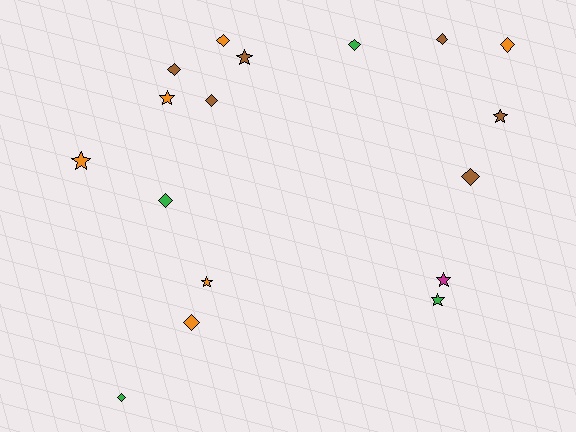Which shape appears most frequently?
Diamond, with 10 objects.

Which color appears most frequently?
Brown, with 6 objects.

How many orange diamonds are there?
There are 3 orange diamonds.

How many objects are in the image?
There are 17 objects.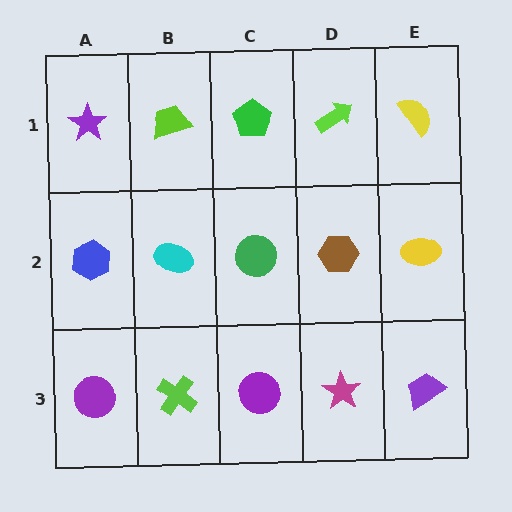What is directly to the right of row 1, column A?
A lime trapezoid.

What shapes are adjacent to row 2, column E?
A yellow semicircle (row 1, column E), a purple trapezoid (row 3, column E), a brown hexagon (row 2, column D).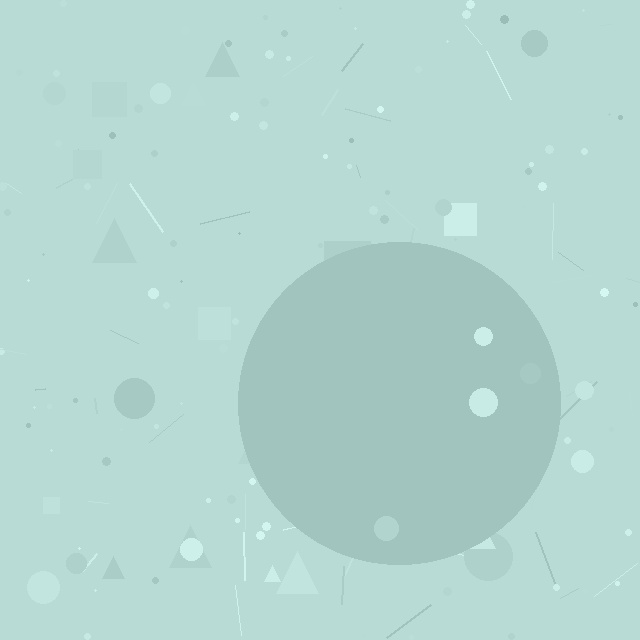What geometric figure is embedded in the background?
A circle is embedded in the background.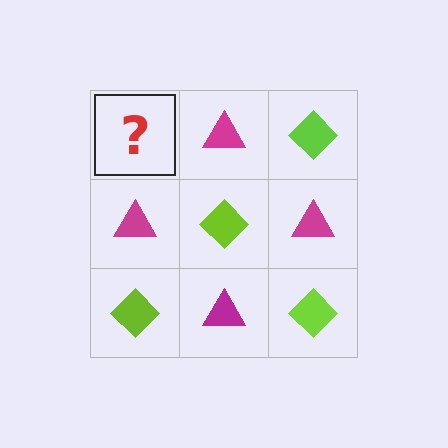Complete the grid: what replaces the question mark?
The question mark should be replaced with a lime diamond.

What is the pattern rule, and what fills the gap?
The rule is that it alternates lime diamond and magenta triangle in a checkerboard pattern. The gap should be filled with a lime diamond.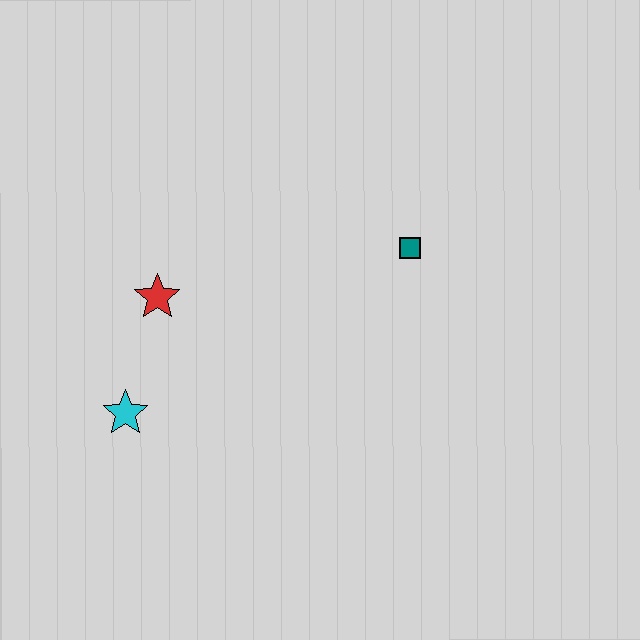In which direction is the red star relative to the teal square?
The red star is to the left of the teal square.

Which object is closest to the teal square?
The red star is closest to the teal square.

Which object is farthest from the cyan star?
The teal square is farthest from the cyan star.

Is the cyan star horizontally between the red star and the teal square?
No